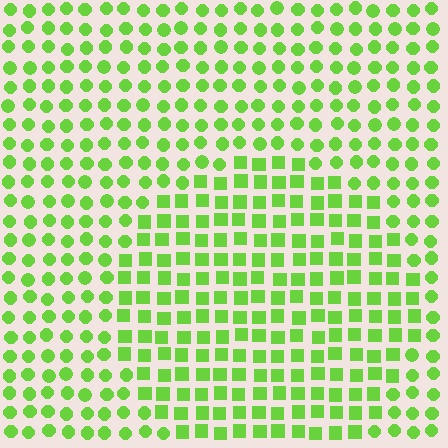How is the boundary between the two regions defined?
The boundary is defined by a change in element shape: squares inside vs. circles outside. All elements share the same color and spacing.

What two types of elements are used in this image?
The image uses squares inside the circle region and circles outside it.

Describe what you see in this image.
The image is filled with small lime elements arranged in a uniform grid. A circle-shaped region contains squares, while the surrounding area contains circles. The boundary is defined purely by the change in element shape.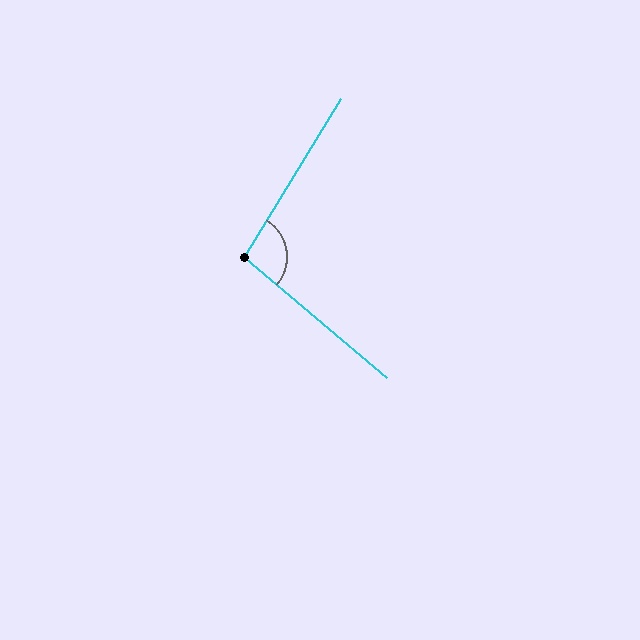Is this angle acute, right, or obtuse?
It is obtuse.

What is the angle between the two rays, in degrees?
Approximately 99 degrees.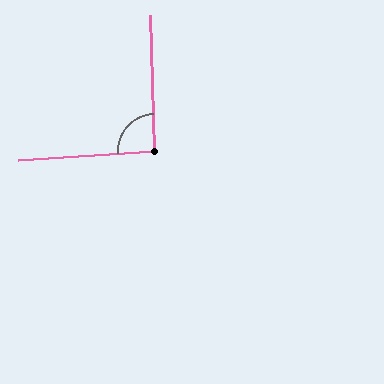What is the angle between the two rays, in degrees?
Approximately 92 degrees.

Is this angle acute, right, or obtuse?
It is approximately a right angle.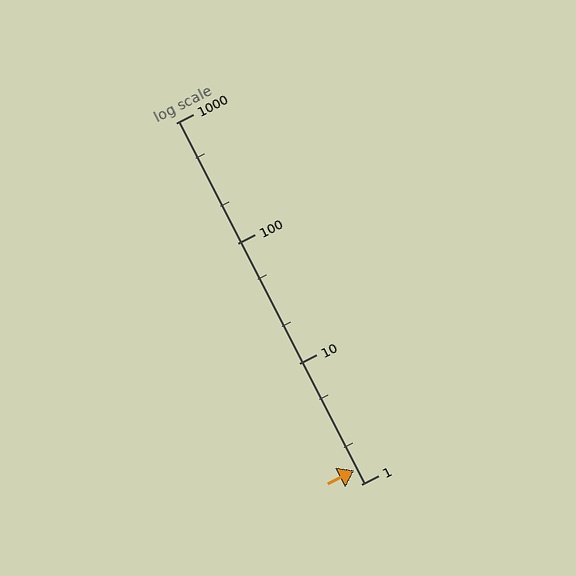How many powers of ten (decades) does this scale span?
The scale spans 3 decades, from 1 to 1000.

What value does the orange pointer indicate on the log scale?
The pointer indicates approximately 1.3.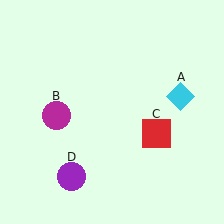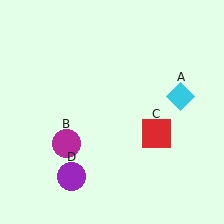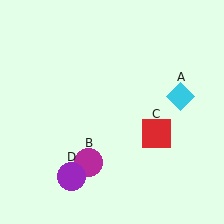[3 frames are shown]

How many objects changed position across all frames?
1 object changed position: magenta circle (object B).